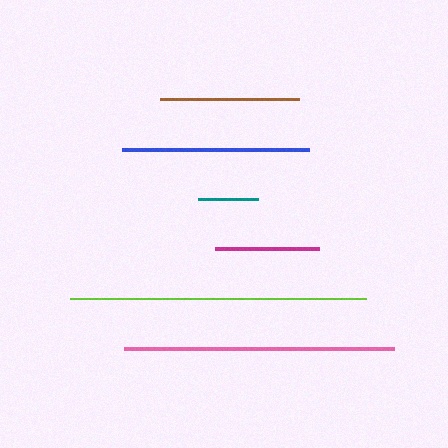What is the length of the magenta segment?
The magenta segment is approximately 104 pixels long.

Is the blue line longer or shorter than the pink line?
The pink line is longer than the blue line.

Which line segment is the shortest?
The teal line is the shortest at approximately 60 pixels.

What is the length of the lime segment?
The lime segment is approximately 295 pixels long.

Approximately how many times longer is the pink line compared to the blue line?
The pink line is approximately 1.4 times the length of the blue line.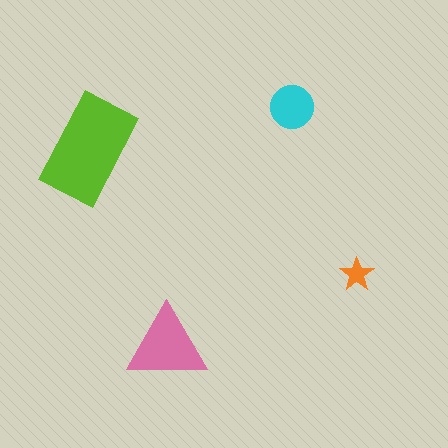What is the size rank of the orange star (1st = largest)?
4th.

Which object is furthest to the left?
The lime rectangle is leftmost.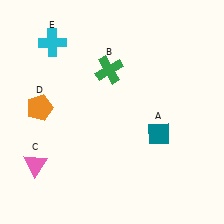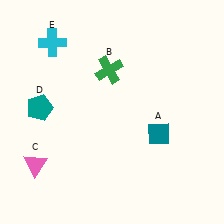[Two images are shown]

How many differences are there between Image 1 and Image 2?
There is 1 difference between the two images.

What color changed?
The pentagon (D) changed from orange in Image 1 to teal in Image 2.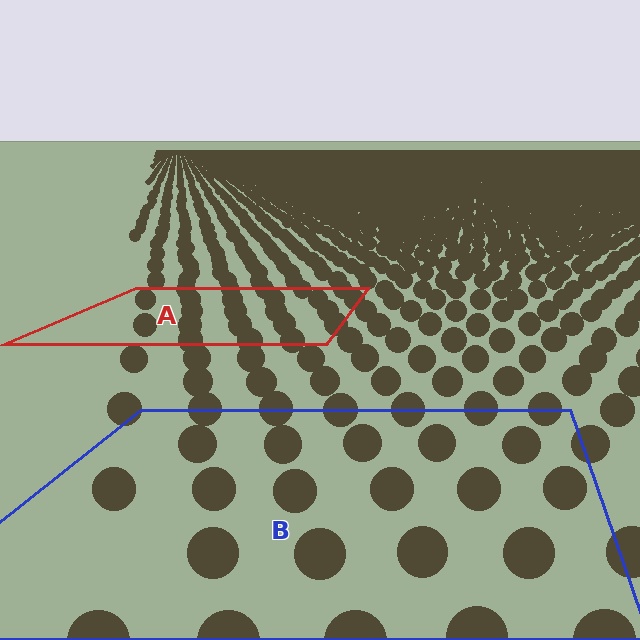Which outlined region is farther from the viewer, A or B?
Region A is farther from the viewer — the texture elements inside it appear smaller and more densely packed.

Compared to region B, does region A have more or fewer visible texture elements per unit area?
Region A has more texture elements per unit area — they are packed more densely because it is farther away.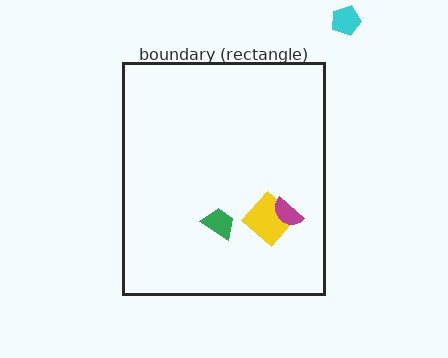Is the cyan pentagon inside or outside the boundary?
Outside.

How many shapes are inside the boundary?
3 inside, 1 outside.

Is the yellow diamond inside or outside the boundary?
Inside.